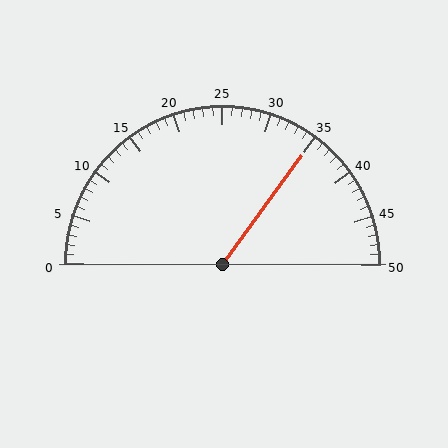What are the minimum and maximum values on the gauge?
The gauge ranges from 0 to 50.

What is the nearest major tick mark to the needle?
The nearest major tick mark is 35.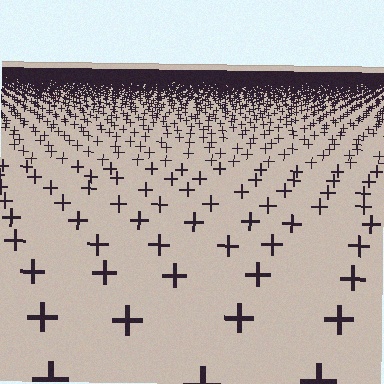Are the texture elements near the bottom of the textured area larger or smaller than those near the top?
Larger. Near the bottom, elements are closer to the viewer and appear at a bigger on-screen size.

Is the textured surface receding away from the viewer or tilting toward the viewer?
The surface is receding away from the viewer. Texture elements get smaller and denser toward the top.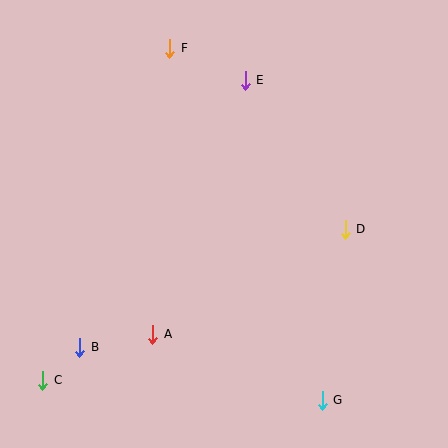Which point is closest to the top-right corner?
Point E is closest to the top-right corner.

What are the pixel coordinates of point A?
Point A is at (153, 335).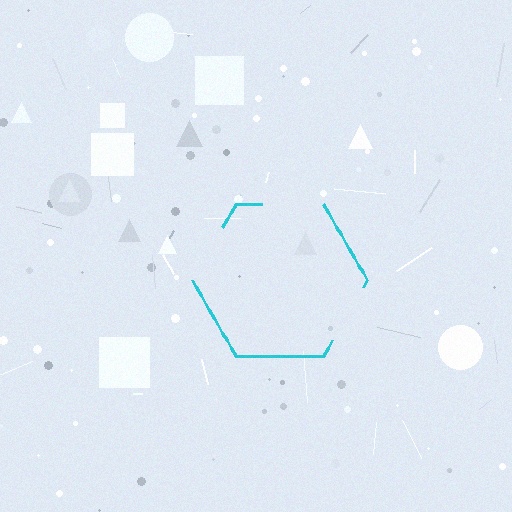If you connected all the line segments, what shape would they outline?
They would outline a hexagon.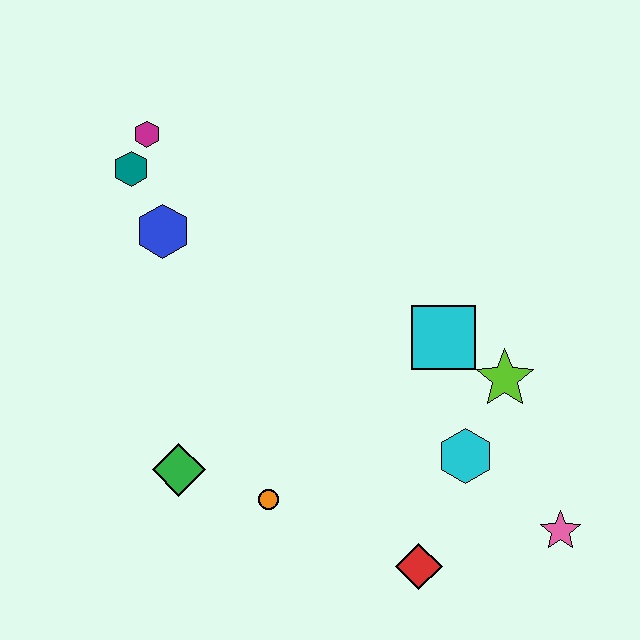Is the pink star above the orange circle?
No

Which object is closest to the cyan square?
The lime star is closest to the cyan square.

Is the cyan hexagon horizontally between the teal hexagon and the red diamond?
No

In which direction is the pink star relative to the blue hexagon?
The pink star is to the right of the blue hexagon.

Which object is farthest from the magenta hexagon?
The pink star is farthest from the magenta hexagon.